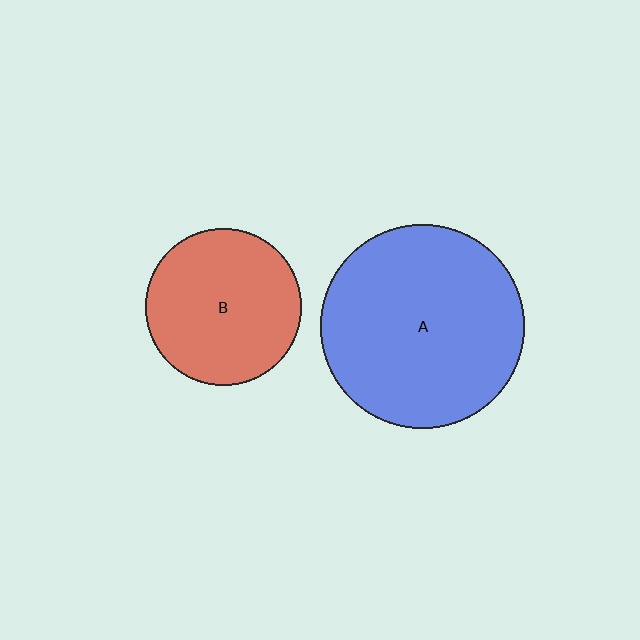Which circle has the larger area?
Circle A (blue).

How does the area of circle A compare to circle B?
Approximately 1.7 times.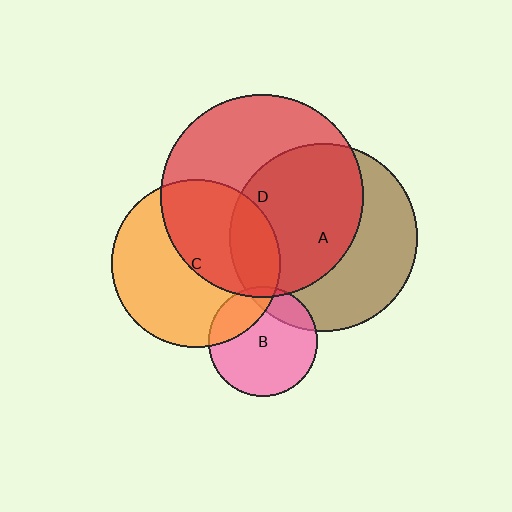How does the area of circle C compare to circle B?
Approximately 2.4 times.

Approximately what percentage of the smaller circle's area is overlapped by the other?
Approximately 55%.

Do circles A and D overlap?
Yes.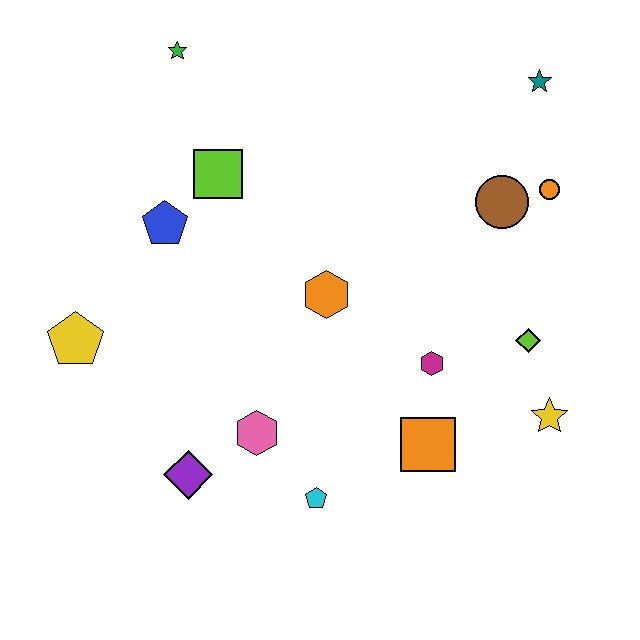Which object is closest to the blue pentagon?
The lime square is closest to the blue pentagon.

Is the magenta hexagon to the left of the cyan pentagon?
No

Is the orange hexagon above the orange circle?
No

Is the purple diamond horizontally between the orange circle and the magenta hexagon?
No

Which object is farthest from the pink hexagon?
The teal star is farthest from the pink hexagon.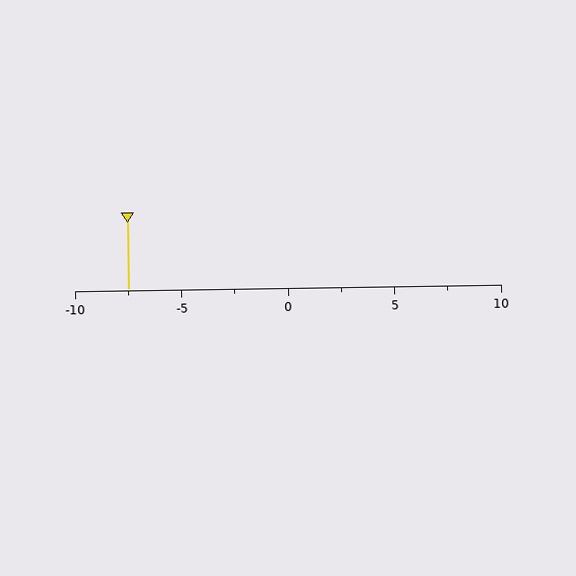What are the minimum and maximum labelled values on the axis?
The axis runs from -10 to 10.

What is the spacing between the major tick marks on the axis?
The major ticks are spaced 5 apart.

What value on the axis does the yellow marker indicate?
The marker indicates approximately -7.5.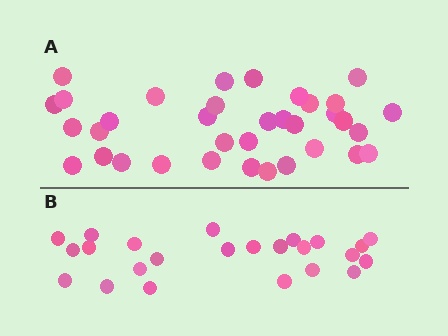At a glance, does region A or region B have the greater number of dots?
Region A (the top region) has more dots.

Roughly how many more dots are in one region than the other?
Region A has roughly 12 or so more dots than region B.